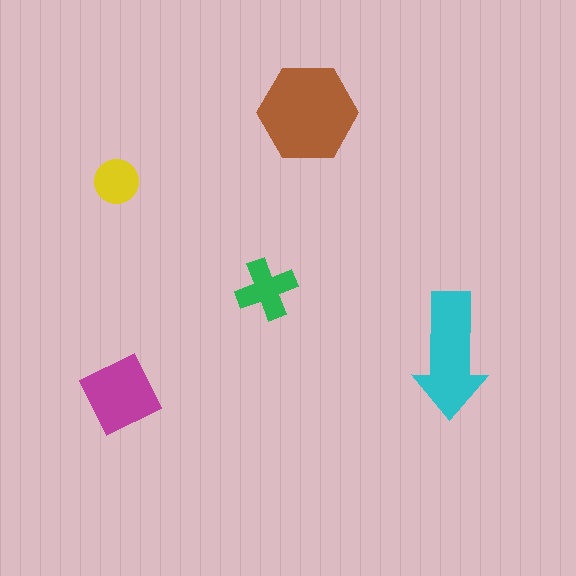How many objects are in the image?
There are 5 objects in the image.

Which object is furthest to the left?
The yellow circle is leftmost.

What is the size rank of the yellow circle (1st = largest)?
5th.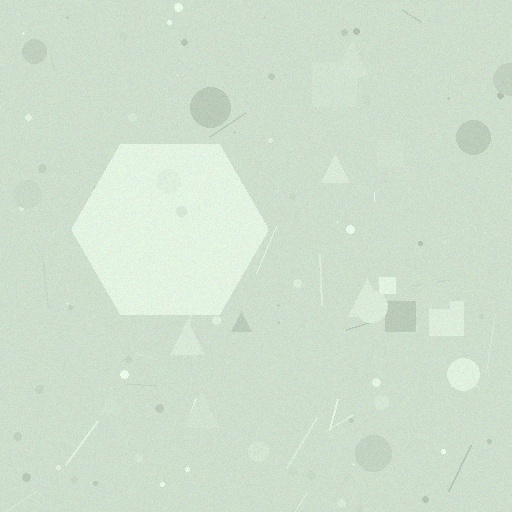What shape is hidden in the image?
A hexagon is hidden in the image.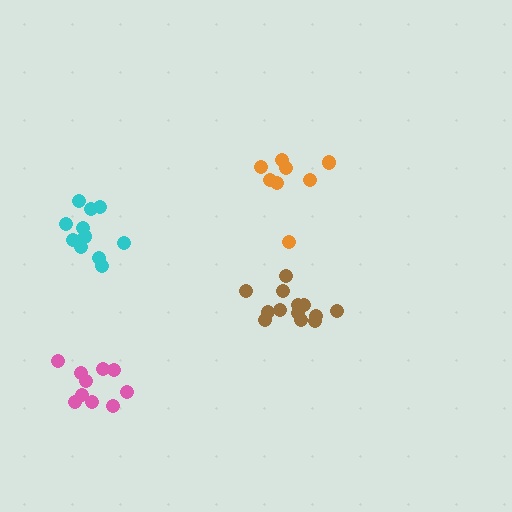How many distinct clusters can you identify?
There are 4 distinct clusters.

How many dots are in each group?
Group 1: 8 dots, Group 2: 11 dots, Group 3: 10 dots, Group 4: 13 dots (42 total).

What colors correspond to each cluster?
The clusters are colored: orange, cyan, pink, brown.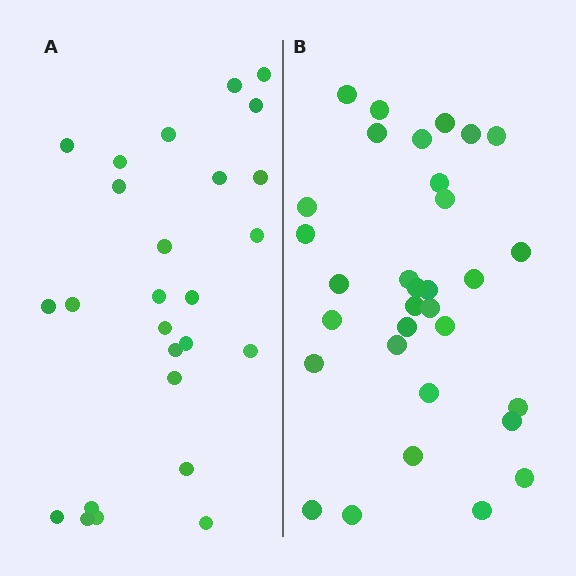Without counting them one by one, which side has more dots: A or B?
Region B (the right region) has more dots.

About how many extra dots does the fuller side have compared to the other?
Region B has about 6 more dots than region A.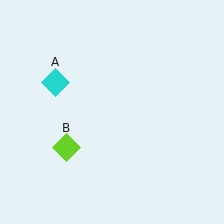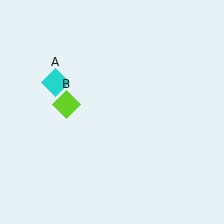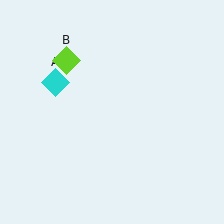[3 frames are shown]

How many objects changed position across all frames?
1 object changed position: lime diamond (object B).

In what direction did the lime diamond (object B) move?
The lime diamond (object B) moved up.